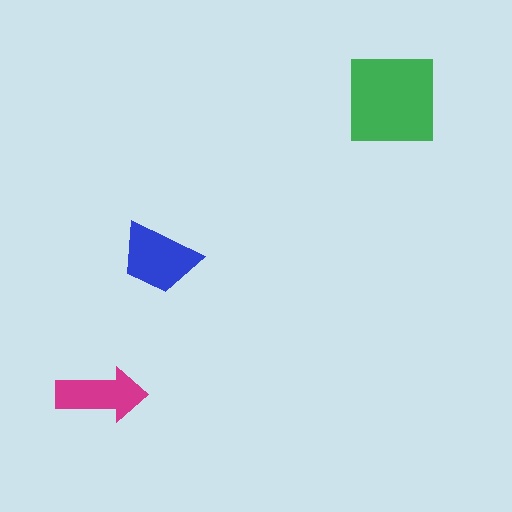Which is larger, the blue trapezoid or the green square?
The green square.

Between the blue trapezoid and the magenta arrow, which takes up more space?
The blue trapezoid.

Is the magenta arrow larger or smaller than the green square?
Smaller.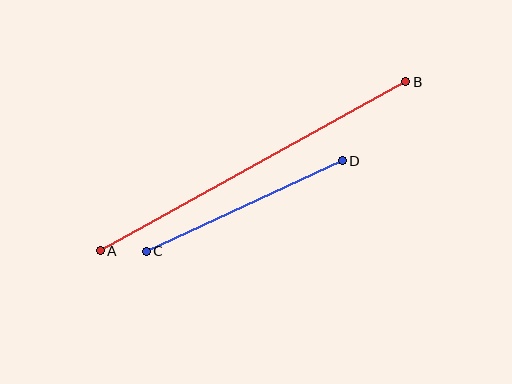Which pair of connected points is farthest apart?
Points A and B are farthest apart.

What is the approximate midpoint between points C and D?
The midpoint is at approximately (244, 206) pixels.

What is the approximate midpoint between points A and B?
The midpoint is at approximately (253, 166) pixels.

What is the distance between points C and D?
The distance is approximately 216 pixels.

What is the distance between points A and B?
The distance is approximately 349 pixels.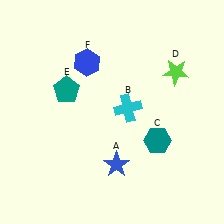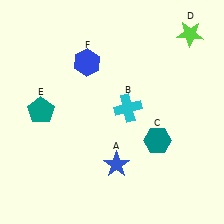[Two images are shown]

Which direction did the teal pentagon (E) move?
The teal pentagon (E) moved left.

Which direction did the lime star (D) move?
The lime star (D) moved up.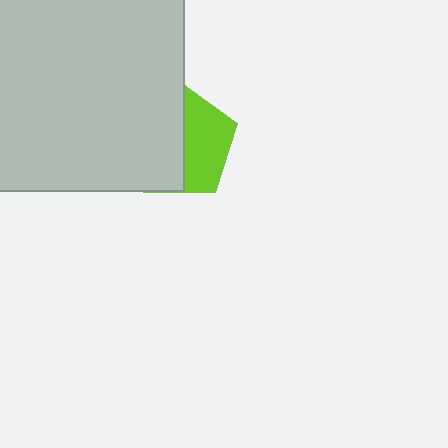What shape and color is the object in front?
The object in front is a light gray square.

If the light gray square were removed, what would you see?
You would see the complete lime pentagon.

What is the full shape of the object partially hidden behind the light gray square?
The partially hidden object is a lime pentagon.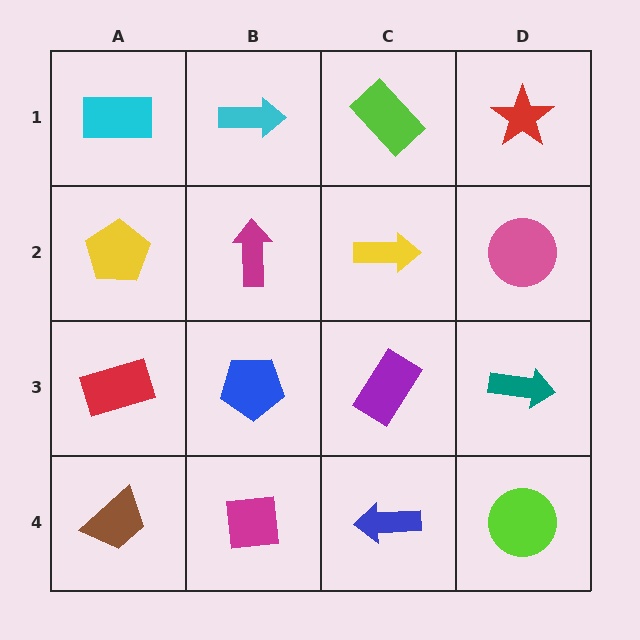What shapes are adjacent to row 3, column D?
A pink circle (row 2, column D), a lime circle (row 4, column D), a purple rectangle (row 3, column C).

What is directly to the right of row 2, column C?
A pink circle.